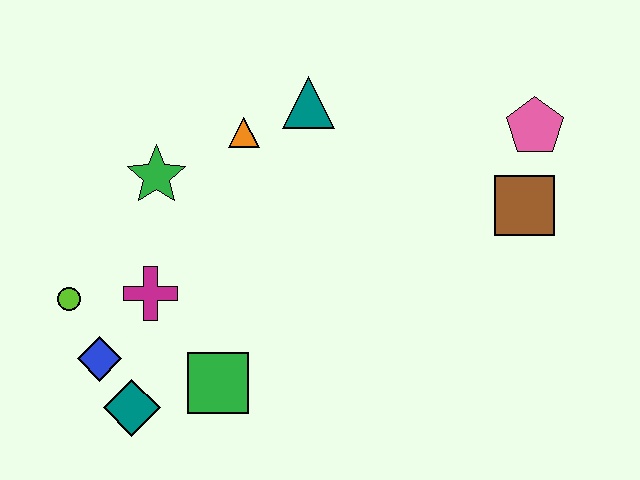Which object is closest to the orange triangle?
The teal triangle is closest to the orange triangle.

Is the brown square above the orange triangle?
No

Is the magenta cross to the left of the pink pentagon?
Yes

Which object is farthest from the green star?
The pink pentagon is farthest from the green star.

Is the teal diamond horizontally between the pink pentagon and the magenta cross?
No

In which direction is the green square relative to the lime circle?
The green square is to the right of the lime circle.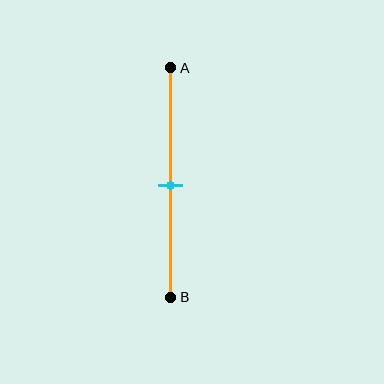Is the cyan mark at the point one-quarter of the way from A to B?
No, the mark is at about 50% from A, not at the 25% one-quarter point.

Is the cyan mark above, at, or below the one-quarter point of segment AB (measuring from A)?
The cyan mark is below the one-quarter point of segment AB.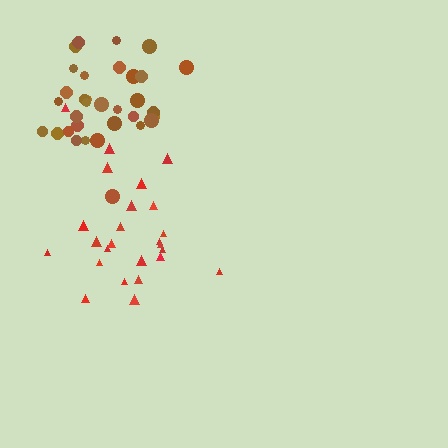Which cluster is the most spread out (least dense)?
Red.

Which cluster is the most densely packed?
Brown.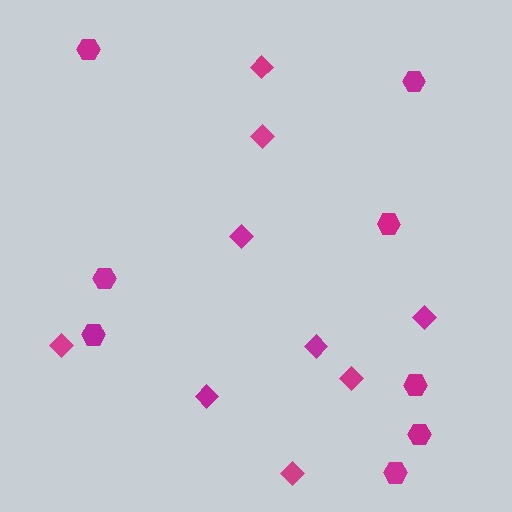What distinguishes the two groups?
There are 2 groups: one group of hexagons (8) and one group of diamonds (9).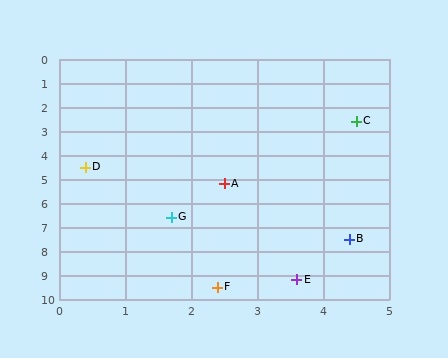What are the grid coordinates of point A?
Point A is at approximately (2.5, 5.2).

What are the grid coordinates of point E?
Point E is at approximately (3.6, 9.2).